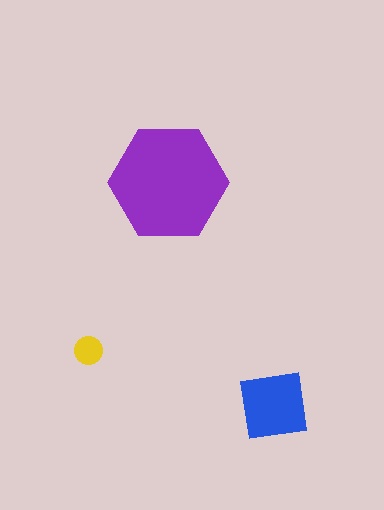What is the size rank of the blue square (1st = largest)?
2nd.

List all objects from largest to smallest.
The purple hexagon, the blue square, the yellow circle.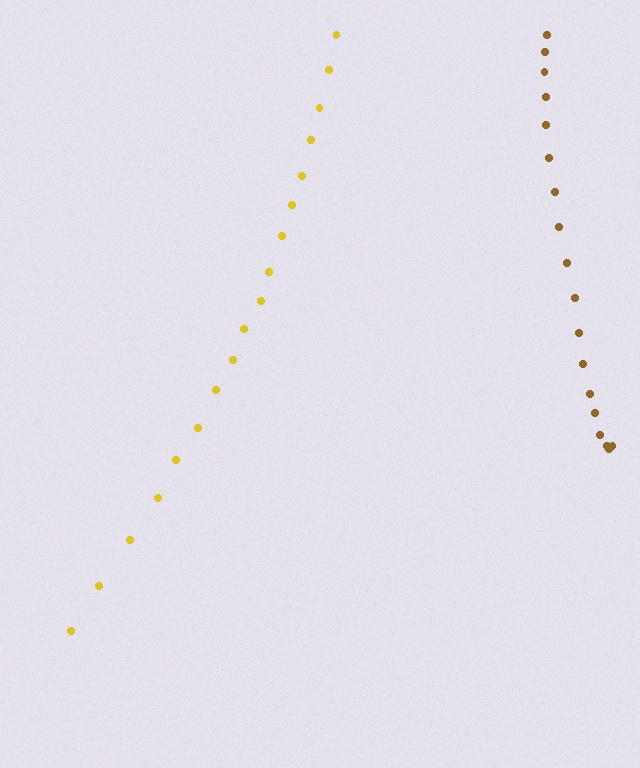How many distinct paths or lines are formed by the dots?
There are 2 distinct paths.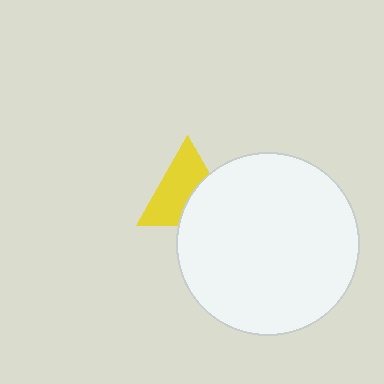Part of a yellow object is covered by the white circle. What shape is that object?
It is a triangle.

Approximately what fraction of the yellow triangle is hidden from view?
Roughly 39% of the yellow triangle is hidden behind the white circle.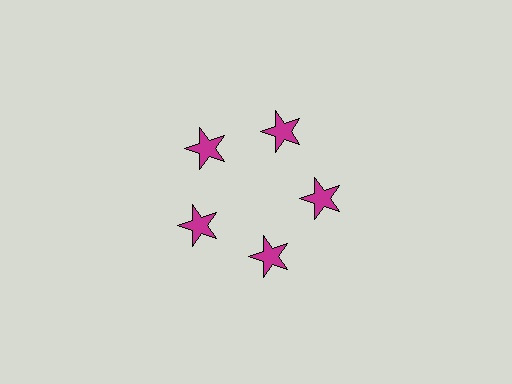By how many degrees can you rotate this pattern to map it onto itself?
The pattern maps onto itself every 72 degrees of rotation.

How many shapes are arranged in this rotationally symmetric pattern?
There are 5 shapes, arranged in 5 groups of 1.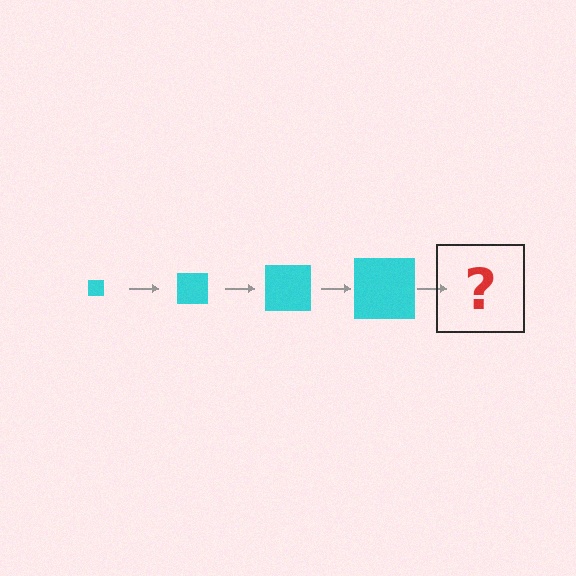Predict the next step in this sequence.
The next step is a cyan square, larger than the previous one.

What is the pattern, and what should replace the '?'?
The pattern is that the square gets progressively larger each step. The '?' should be a cyan square, larger than the previous one.